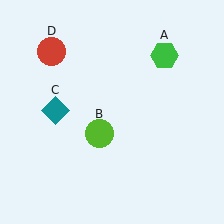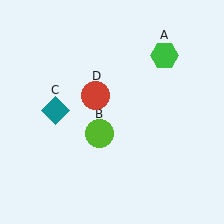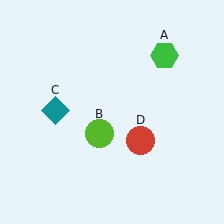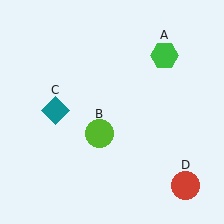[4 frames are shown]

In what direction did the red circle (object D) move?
The red circle (object D) moved down and to the right.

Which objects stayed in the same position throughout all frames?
Green hexagon (object A) and lime circle (object B) and teal diamond (object C) remained stationary.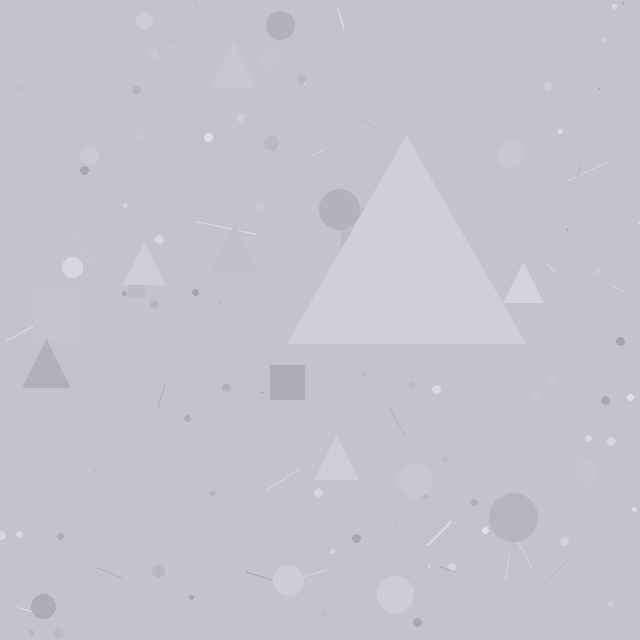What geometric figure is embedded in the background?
A triangle is embedded in the background.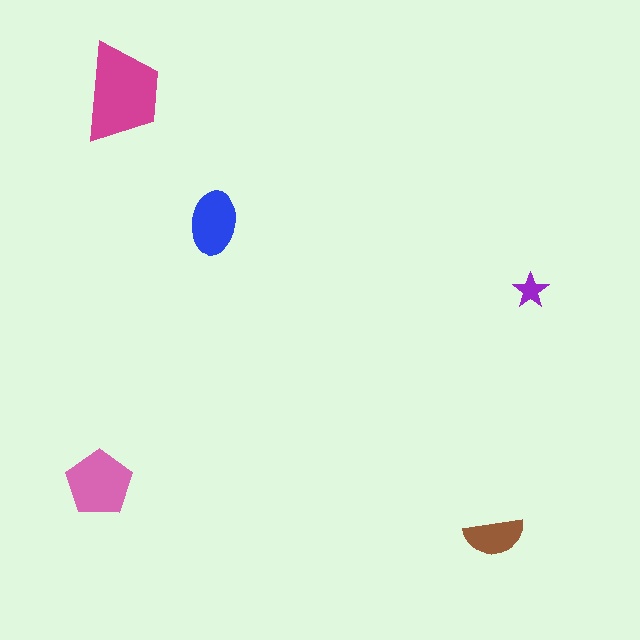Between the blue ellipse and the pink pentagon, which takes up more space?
The pink pentagon.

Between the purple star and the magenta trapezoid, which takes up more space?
The magenta trapezoid.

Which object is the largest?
The magenta trapezoid.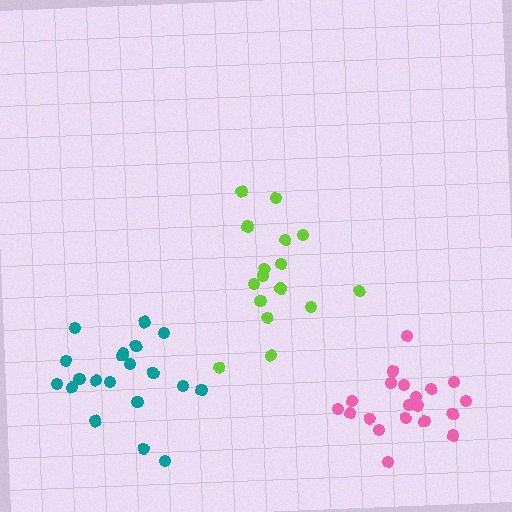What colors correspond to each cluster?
The clusters are colored: pink, teal, lime.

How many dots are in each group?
Group 1: 20 dots, Group 2: 20 dots, Group 3: 17 dots (57 total).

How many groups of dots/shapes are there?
There are 3 groups.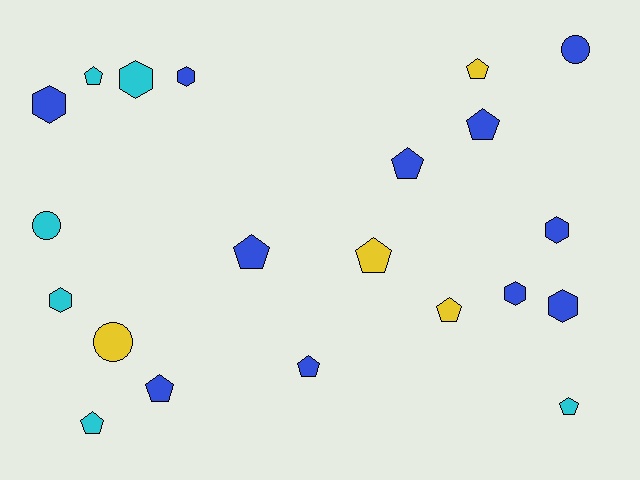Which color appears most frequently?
Blue, with 11 objects.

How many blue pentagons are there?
There are 5 blue pentagons.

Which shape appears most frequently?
Pentagon, with 11 objects.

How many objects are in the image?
There are 21 objects.